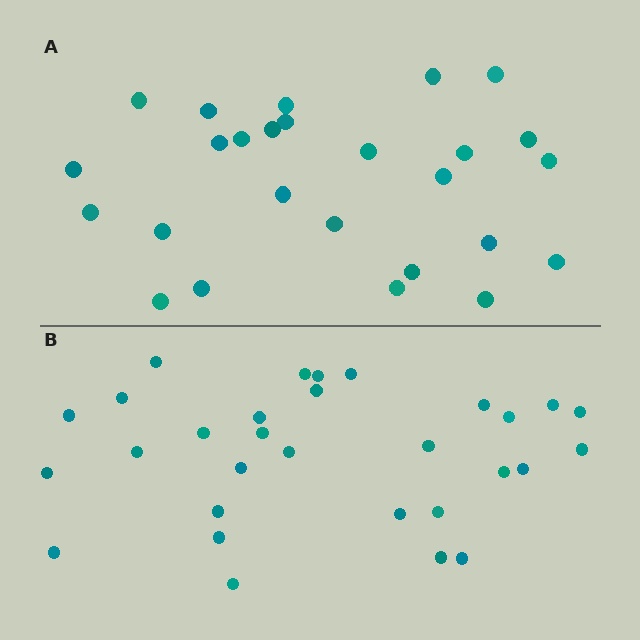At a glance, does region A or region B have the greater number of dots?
Region B (the bottom region) has more dots.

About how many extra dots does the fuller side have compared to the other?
Region B has about 4 more dots than region A.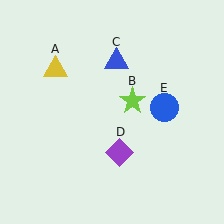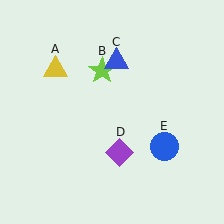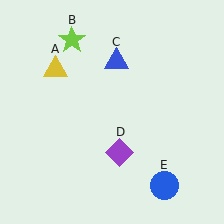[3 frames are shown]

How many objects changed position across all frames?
2 objects changed position: lime star (object B), blue circle (object E).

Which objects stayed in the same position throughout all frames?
Yellow triangle (object A) and blue triangle (object C) and purple diamond (object D) remained stationary.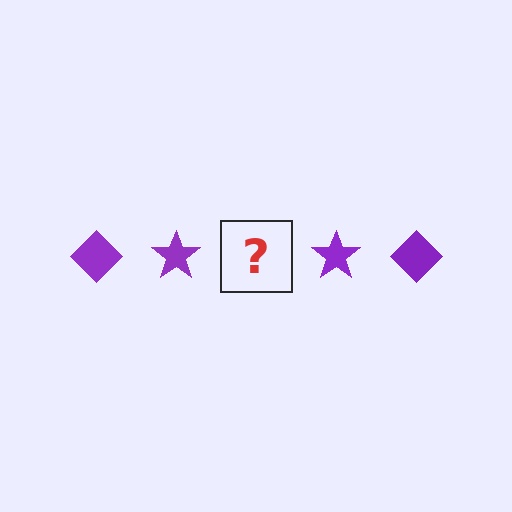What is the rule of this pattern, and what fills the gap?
The rule is that the pattern cycles through diamond, star shapes in purple. The gap should be filled with a purple diamond.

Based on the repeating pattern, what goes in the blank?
The blank should be a purple diamond.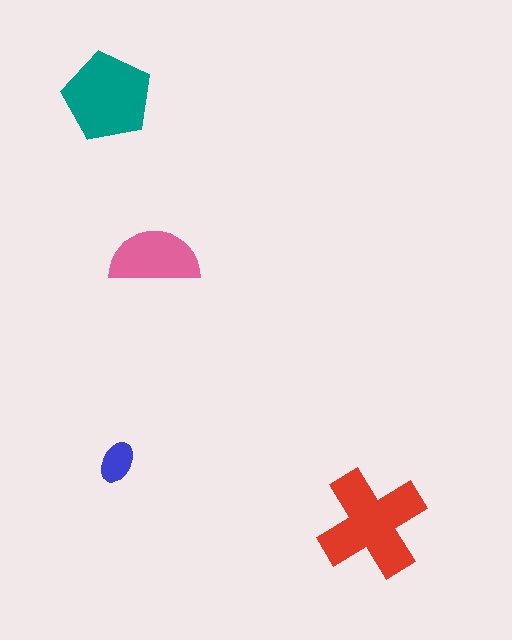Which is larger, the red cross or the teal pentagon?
The red cross.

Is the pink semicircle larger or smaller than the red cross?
Smaller.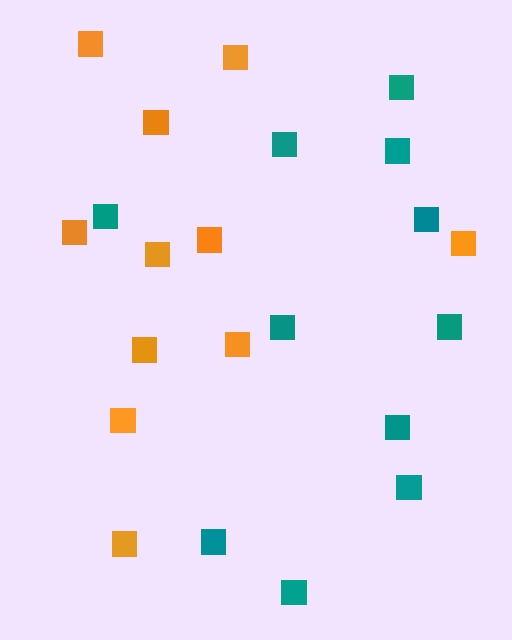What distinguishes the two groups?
There are 2 groups: one group of orange squares (11) and one group of teal squares (11).